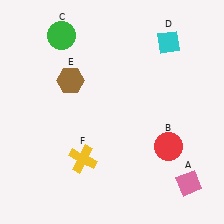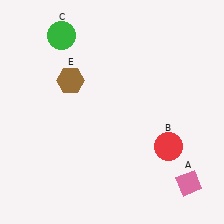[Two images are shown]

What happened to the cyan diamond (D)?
The cyan diamond (D) was removed in Image 2. It was in the top-right area of Image 1.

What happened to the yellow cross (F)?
The yellow cross (F) was removed in Image 2. It was in the bottom-left area of Image 1.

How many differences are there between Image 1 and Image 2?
There are 2 differences between the two images.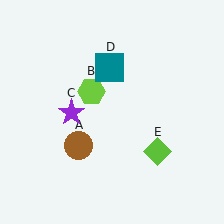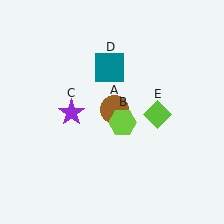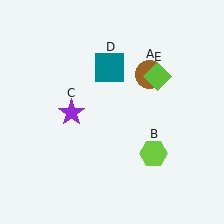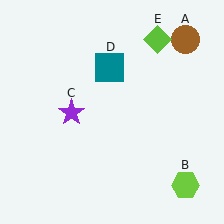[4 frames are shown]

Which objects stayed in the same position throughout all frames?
Purple star (object C) and teal square (object D) remained stationary.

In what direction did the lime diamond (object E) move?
The lime diamond (object E) moved up.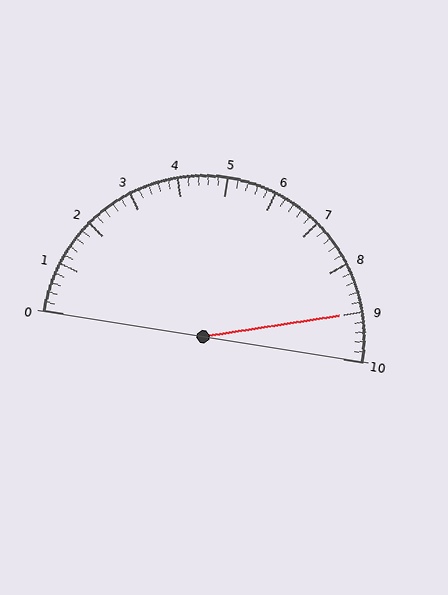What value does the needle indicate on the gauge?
The needle indicates approximately 9.0.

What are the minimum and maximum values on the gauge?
The gauge ranges from 0 to 10.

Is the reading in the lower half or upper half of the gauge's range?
The reading is in the upper half of the range (0 to 10).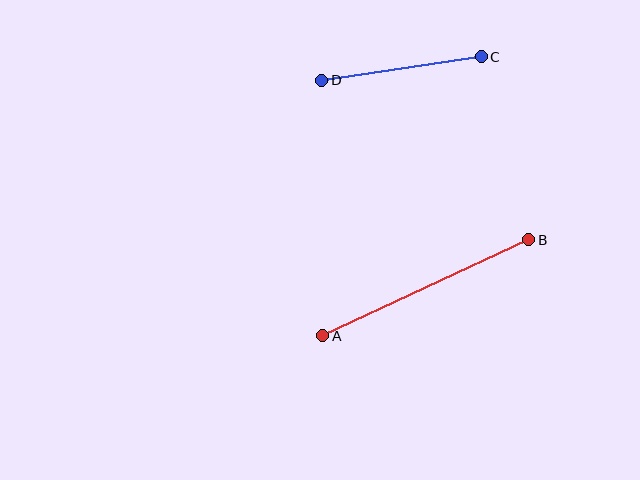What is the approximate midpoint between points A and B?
The midpoint is at approximately (426, 288) pixels.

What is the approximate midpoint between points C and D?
The midpoint is at approximately (402, 69) pixels.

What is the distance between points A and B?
The distance is approximately 227 pixels.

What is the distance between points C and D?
The distance is approximately 161 pixels.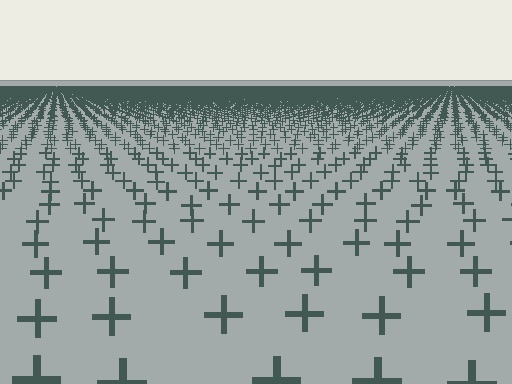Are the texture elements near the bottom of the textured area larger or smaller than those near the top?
Larger. Near the bottom, elements are closer to the viewer and appear at a bigger on-screen size.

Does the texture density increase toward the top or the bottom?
Density increases toward the top.